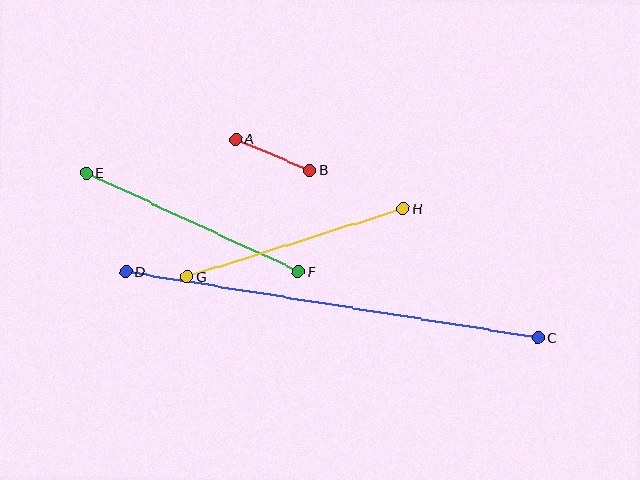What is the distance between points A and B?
The distance is approximately 80 pixels.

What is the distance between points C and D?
The distance is approximately 417 pixels.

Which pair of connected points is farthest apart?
Points C and D are farthest apart.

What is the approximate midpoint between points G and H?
The midpoint is at approximately (295, 243) pixels.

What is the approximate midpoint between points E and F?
The midpoint is at approximately (192, 222) pixels.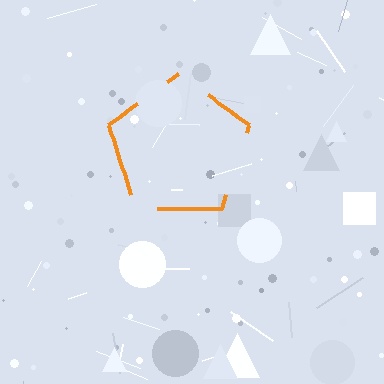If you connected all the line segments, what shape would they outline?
They would outline a pentagon.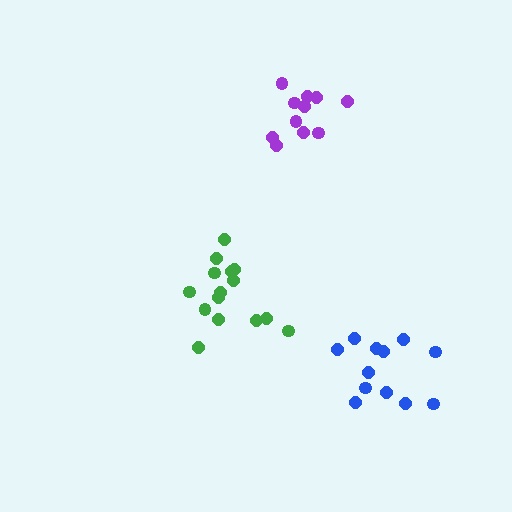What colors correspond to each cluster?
The clusters are colored: purple, green, blue.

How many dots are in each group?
Group 1: 11 dots, Group 2: 15 dots, Group 3: 12 dots (38 total).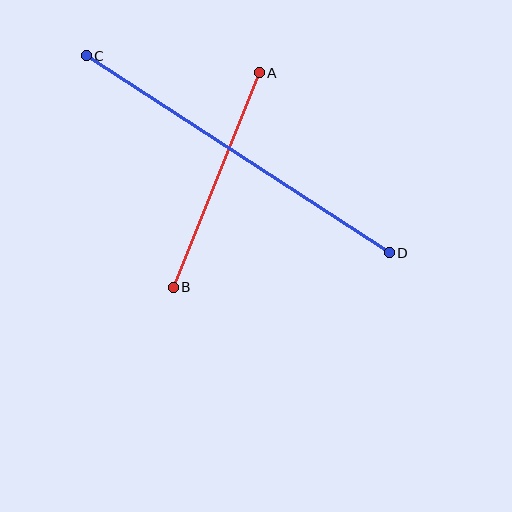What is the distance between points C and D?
The distance is approximately 361 pixels.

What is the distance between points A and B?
The distance is approximately 231 pixels.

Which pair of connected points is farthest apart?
Points C and D are farthest apart.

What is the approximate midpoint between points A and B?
The midpoint is at approximately (216, 180) pixels.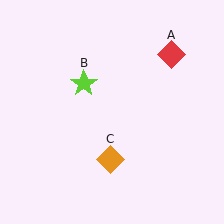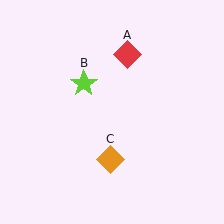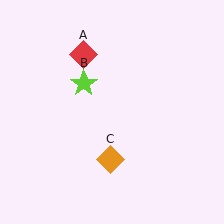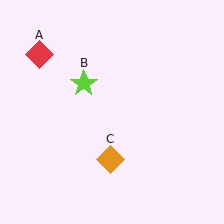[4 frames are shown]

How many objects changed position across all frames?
1 object changed position: red diamond (object A).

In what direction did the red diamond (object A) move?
The red diamond (object A) moved left.